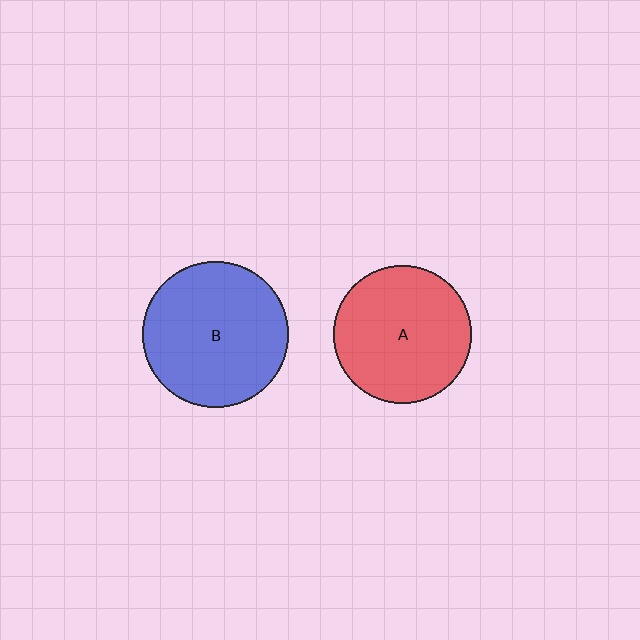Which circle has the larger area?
Circle B (blue).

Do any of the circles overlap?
No, none of the circles overlap.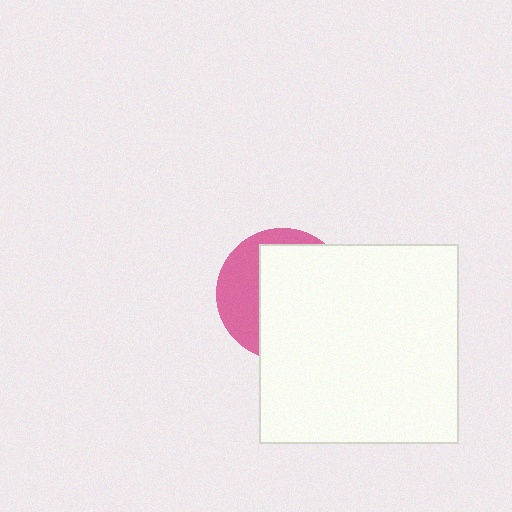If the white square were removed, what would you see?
You would see the complete pink circle.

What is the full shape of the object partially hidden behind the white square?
The partially hidden object is a pink circle.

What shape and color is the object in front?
The object in front is a white square.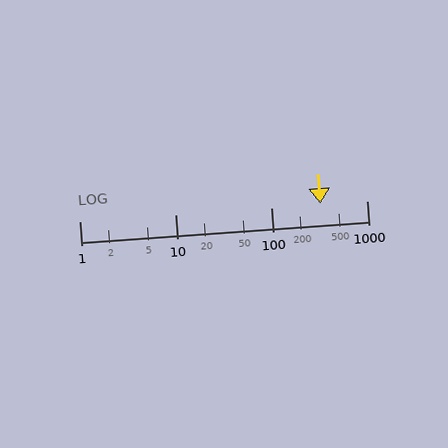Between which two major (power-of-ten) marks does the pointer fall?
The pointer is between 100 and 1000.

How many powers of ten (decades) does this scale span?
The scale spans 3 decades, from 1 to 1000.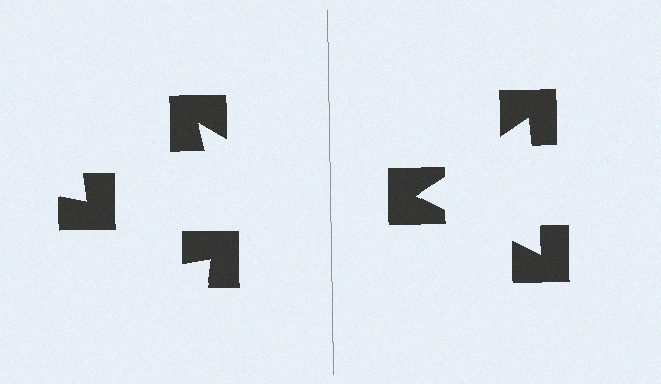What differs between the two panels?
The notched squares are positioned identically on both sides; only the wedge orientations differ. On the right they align to a triangle; on the left they are misaligned.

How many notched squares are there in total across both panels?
6 — 3 on each side.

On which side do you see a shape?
An illusory triangle appears on the right side. On the left side the wedge cuts are rotated, so no coherent shape forms.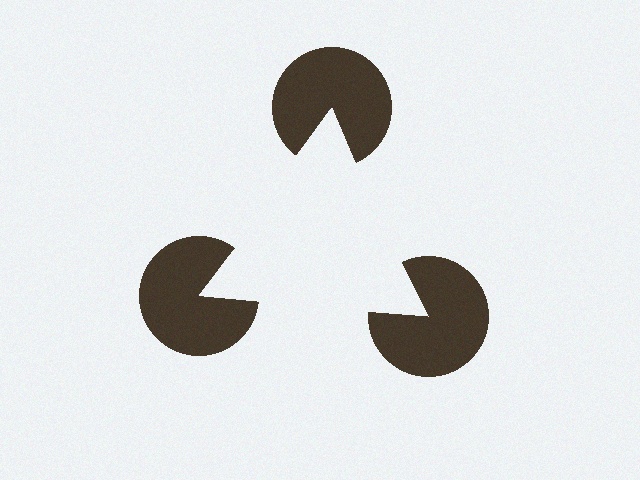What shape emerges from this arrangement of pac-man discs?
An illusory triangle — its edges are inferred from the aligned wedge cuts in the pac-man discs, not physically drawn.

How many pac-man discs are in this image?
There are 3 — one at each vertex of the illusory triangle.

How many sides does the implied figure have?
3 sides.